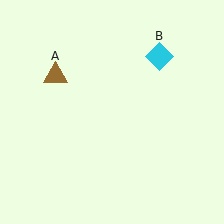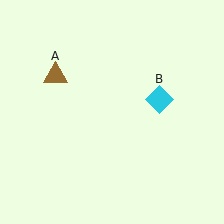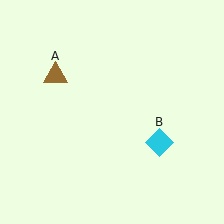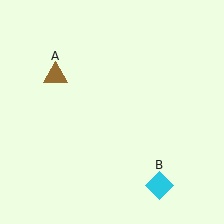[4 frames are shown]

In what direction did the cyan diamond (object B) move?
The cyan diamond (object B) moved down.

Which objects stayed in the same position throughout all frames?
Brown triangle (object A) remained stationary.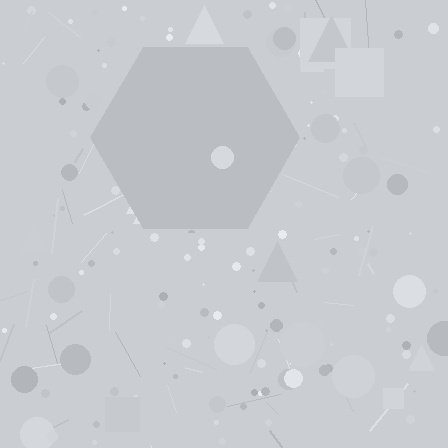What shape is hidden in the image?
A hexagon is hidden in the image.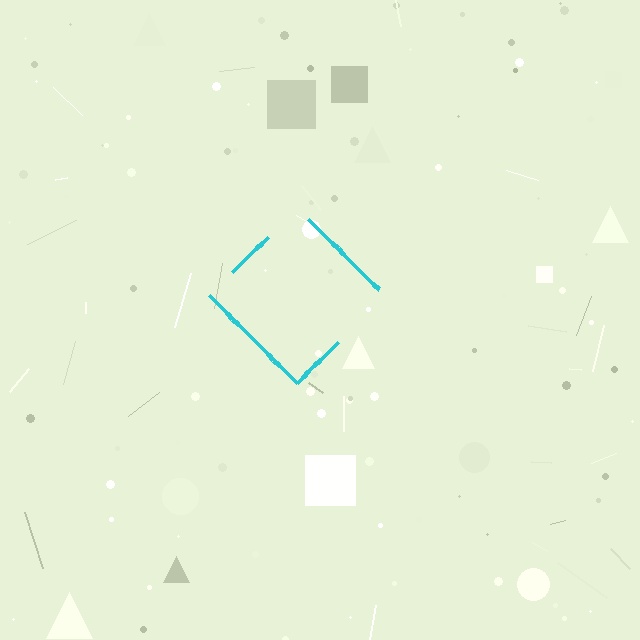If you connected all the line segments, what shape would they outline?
They would outline a diamond.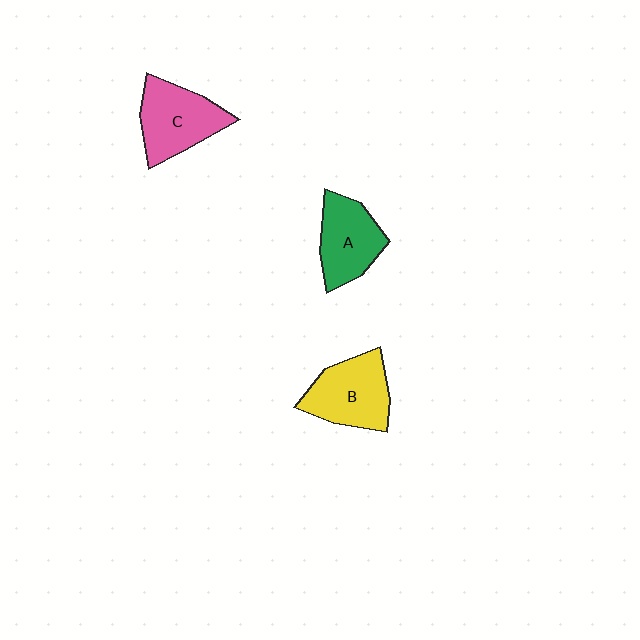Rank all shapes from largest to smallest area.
From largest to smallest: B (yellow), C (pink), A (green).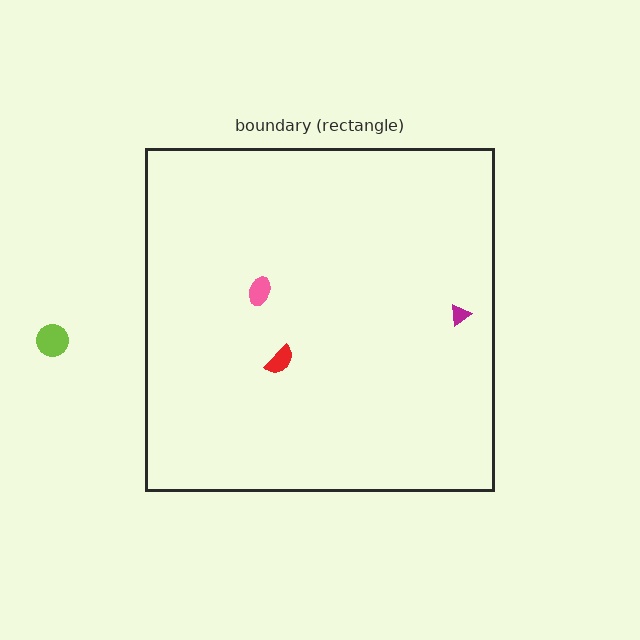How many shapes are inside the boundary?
3 inside, 1 outside.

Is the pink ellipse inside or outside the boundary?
Inside.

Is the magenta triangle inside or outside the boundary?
Inside.